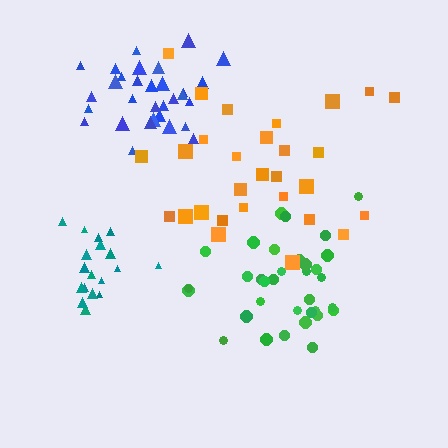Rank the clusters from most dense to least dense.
blue, teal, green, orange.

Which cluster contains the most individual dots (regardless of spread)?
Green (34).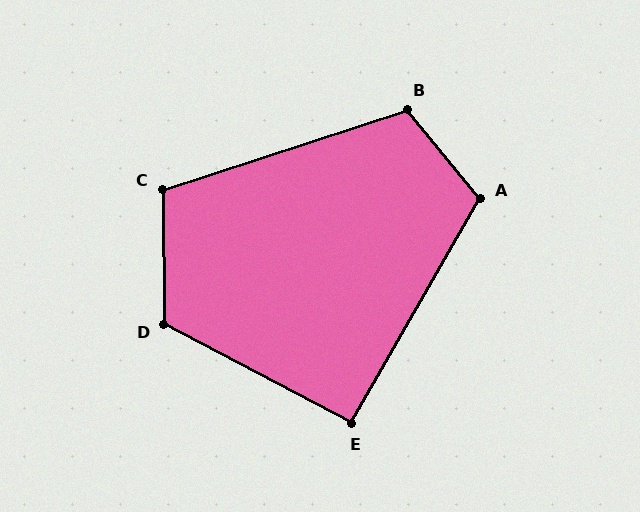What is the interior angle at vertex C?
Approximately 108 degrees (obtuse).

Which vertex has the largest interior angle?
D, at approximately 118 degrees.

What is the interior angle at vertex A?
Approximately 111 degrees (obtuse).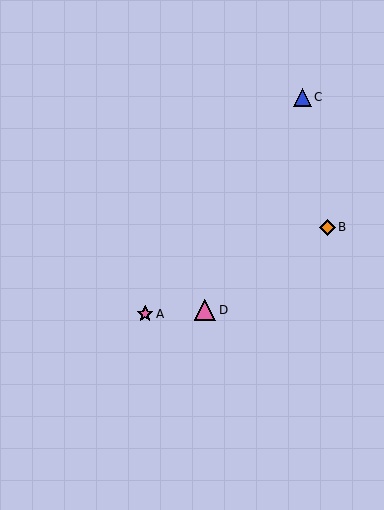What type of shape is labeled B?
Shape B is an orange diamond.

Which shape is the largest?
The pink triangle (labeled D) is the largest.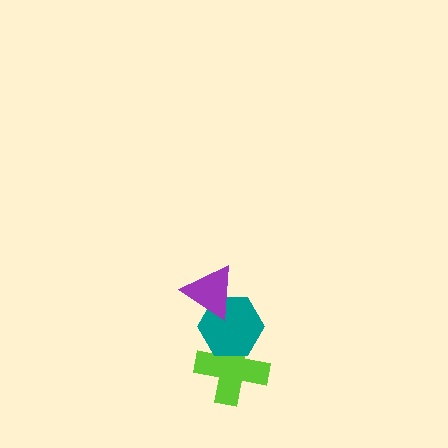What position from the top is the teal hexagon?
The teal hexagon is 2nd from the top.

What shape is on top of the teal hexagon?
The purple triangle is on top of the teal hexagon.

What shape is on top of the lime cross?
The teal hexagon is on top of the lime cross.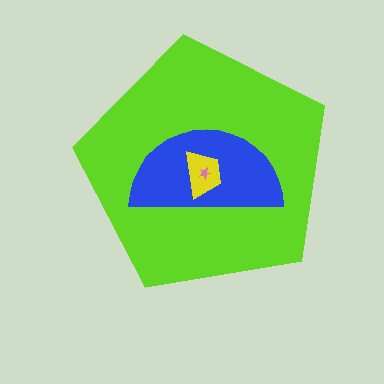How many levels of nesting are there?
4.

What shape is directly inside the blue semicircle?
The yellow trapezoid.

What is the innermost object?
The pink star.